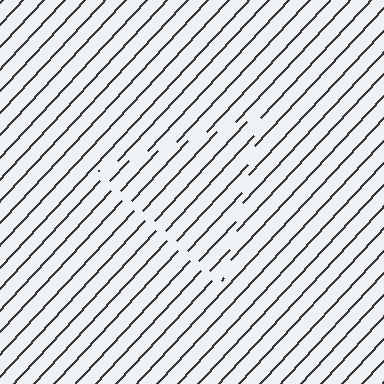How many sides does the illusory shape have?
3 sides — the line-ends trace a triangle.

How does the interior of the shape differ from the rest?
The interior of the shape contains the same grating, shifted by half a period — the contour is defined by the phase discontinuity where line-ends from the inner and outer gratings abut.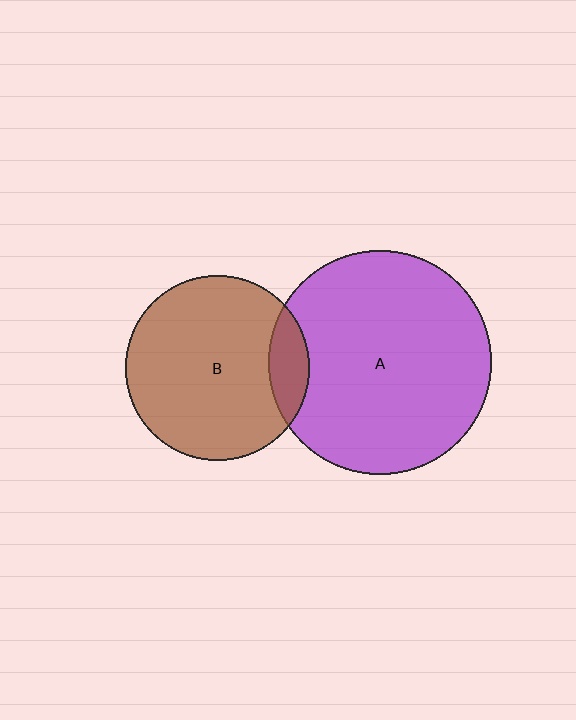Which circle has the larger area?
Circle A (purple).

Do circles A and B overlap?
Yes.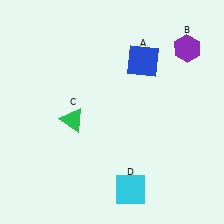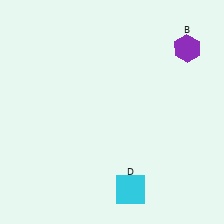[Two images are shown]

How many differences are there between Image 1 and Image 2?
There are 2 differences between the two images.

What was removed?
The blue square (A), the green triangle (C) were removed in Image 2.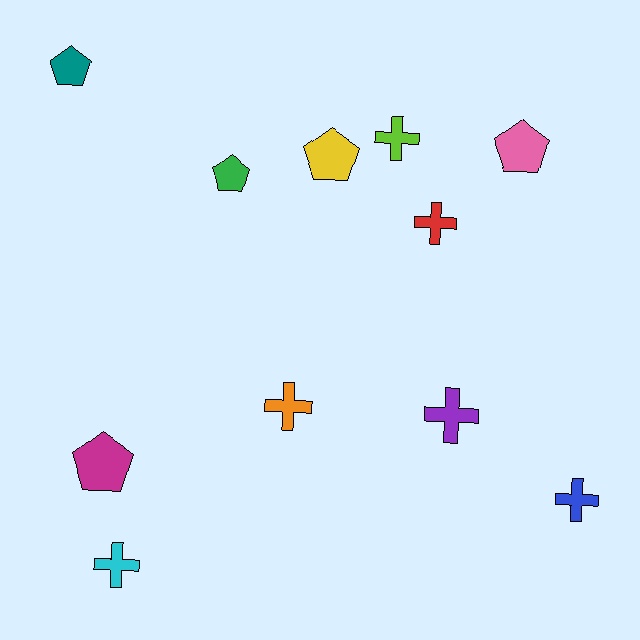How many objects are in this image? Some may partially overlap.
There are 11 objects.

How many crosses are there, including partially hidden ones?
There are 6 crosses.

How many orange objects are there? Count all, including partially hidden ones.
There is 1 orange object.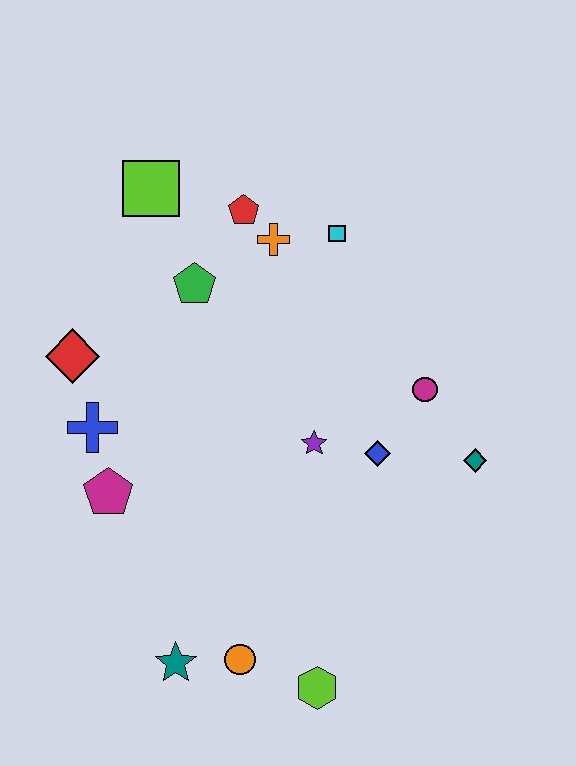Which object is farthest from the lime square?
The lime hexagon is farthest from the lime square.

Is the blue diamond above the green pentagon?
No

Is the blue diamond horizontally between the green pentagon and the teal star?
No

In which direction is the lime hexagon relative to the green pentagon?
The lime hexagon is below the green pentagon.